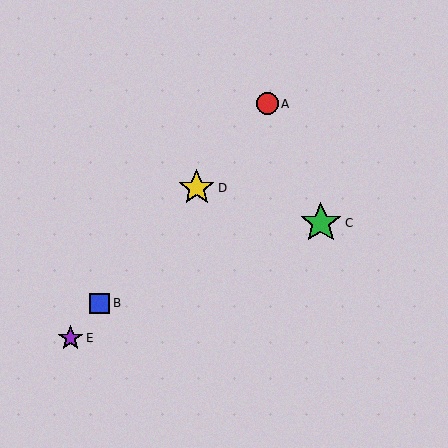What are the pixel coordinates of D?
Object D is at (197, 188).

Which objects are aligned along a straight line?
Objects A, B, D, E are aligned along a straight line.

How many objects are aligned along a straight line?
4 objects (A, B, D, E) are aligned along a straight line.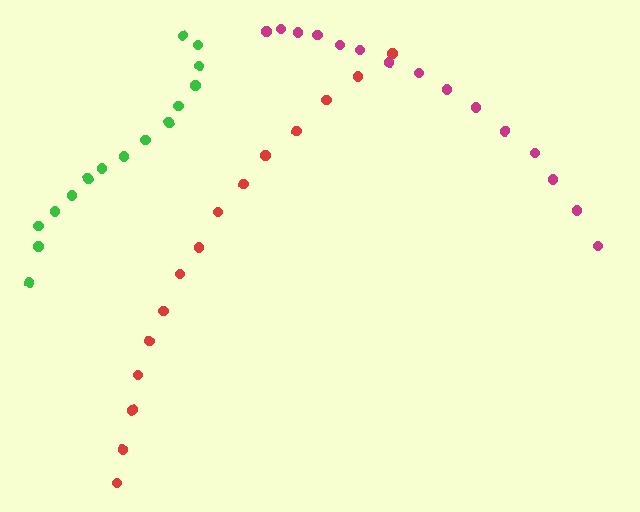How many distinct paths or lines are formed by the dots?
There are 3 distinct paths.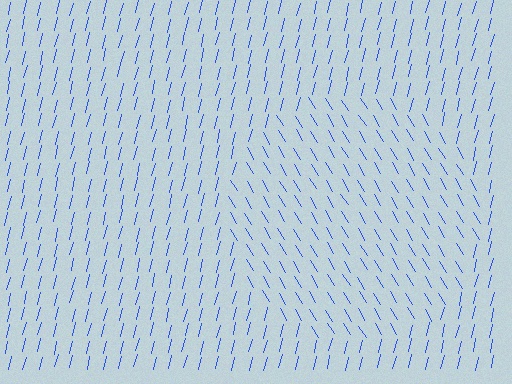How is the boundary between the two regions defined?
The boundary is defined purely by a change in line orientation (approximately 45 degrees difference). All lines are the same color and thickness.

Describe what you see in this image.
The image is filled with small blue line segments. A circle region in the image has lines oriented differently from the surrounding lines, creating a visible texture boundary.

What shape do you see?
I see a circle.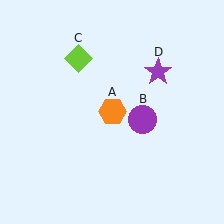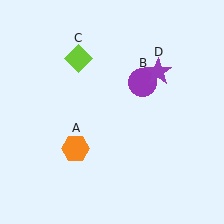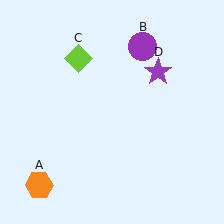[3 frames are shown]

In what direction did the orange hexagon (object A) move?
The orange hexagon (object A) moved down and to the left.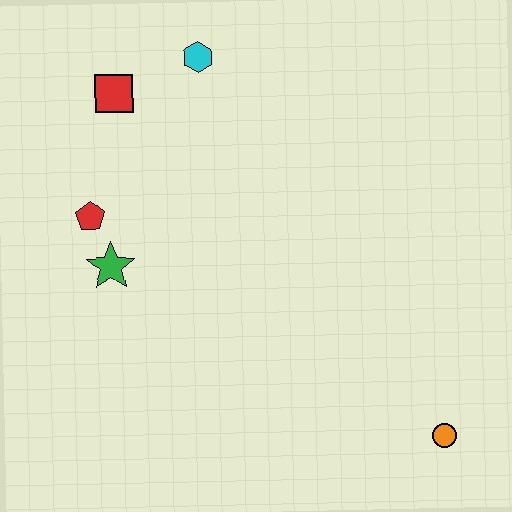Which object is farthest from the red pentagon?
The orange circle is farthest from the red pentagon.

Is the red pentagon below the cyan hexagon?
Yes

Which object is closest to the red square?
The cyan hexagon is closest to the red square.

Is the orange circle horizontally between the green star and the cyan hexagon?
No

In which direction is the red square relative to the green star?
The red square is above the green star.